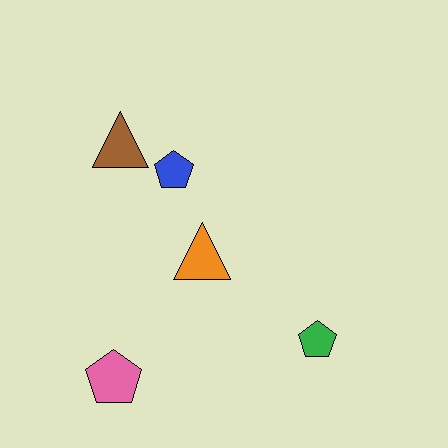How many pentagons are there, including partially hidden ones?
There are 3 pentagons.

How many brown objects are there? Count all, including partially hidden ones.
There is 1 brown object.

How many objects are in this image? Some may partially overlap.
There are 5 objects.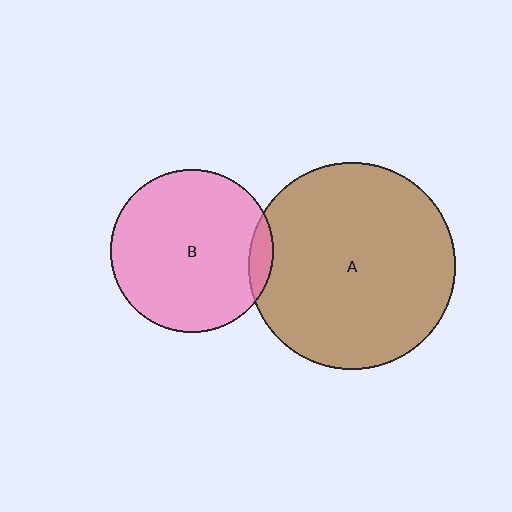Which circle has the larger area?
Circle A (brown).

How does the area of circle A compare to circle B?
Approximately 1.6 times.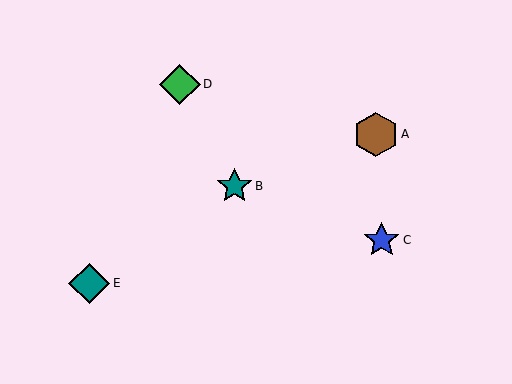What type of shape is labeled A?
Shape A is a brown hexagon.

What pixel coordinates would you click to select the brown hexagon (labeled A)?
Click at (376, 134) to select the brown hexagon A.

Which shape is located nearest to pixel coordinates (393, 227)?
The blue star (labeled C) at (382, 240) is nearest to that location.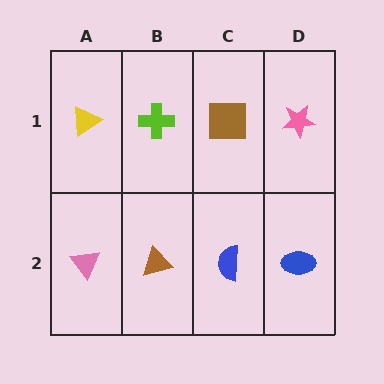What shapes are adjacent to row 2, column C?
A brown square (row 1, column C), a brown triangle (row 2, column B), a blue ellipse (row 2, column D).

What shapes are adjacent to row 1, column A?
A pink triangle (row 2, column A), a lime cross (row 1, column B).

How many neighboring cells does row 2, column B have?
3.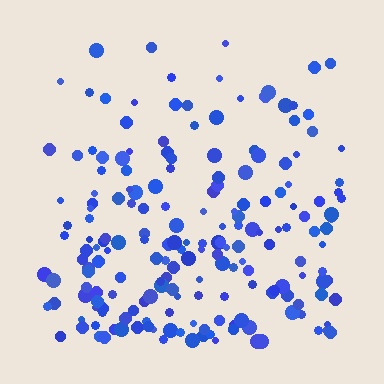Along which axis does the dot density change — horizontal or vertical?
Vertical.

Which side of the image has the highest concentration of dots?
The bottom.